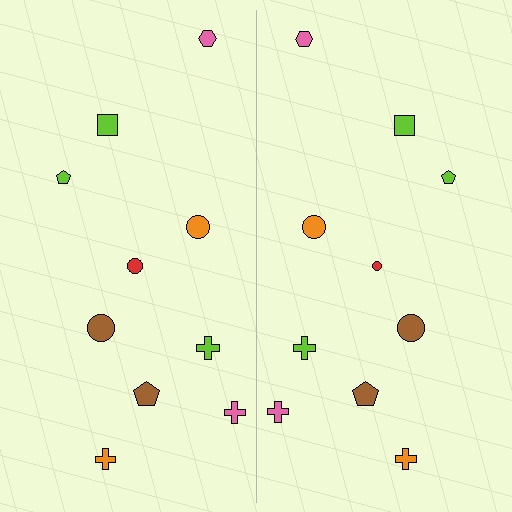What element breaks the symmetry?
The red circle on the right side has a different size than its mirror counterpart.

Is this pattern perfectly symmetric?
No, the pattern is not perfectly symmetric. The red circle on the right side has a different size than its mirror counterpart.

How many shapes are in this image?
There are 20 shapes in this image.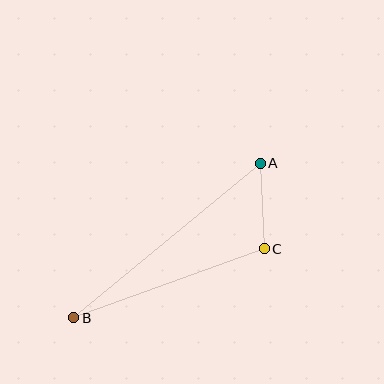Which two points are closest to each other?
Points A and C are closest to each other.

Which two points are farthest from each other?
Points A and B are farthest from each other.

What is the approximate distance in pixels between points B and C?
The distance between B and C is approximately 203 pixels.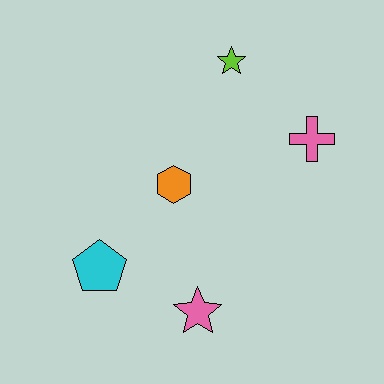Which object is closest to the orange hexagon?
The cyan pentagon is closest to the orange hexagon.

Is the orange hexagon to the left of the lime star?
Yes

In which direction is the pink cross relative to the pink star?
The pink cross is above the pink star.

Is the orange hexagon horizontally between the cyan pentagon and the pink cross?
Yes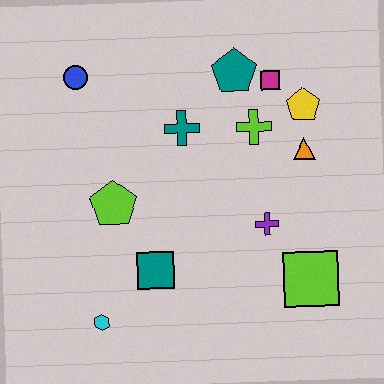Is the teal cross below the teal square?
No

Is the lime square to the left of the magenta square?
No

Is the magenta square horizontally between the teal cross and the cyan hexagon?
No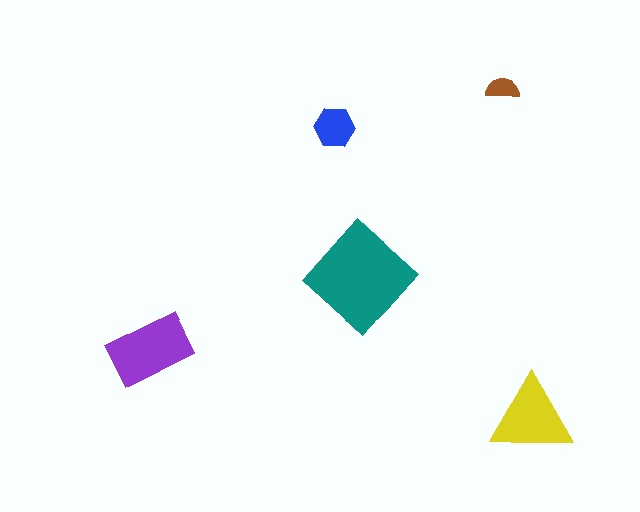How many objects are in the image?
There are 5 objects in the image.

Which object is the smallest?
The brown semicircle.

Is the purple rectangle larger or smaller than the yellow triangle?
Larger.